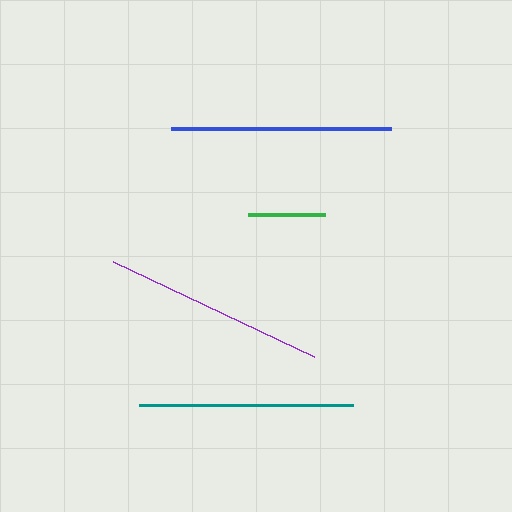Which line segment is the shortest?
The green line is the shortest at approximately 77 pixels.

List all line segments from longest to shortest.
From longest to shortest: purple, blue, teal, green.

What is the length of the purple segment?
The purple segment is approximately 222 pixels long.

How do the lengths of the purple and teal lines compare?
The purple and teal lines are approximately the same length.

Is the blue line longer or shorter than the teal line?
The blue line is longer than the teal line.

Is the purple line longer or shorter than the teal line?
The purple line is longer than the teal line.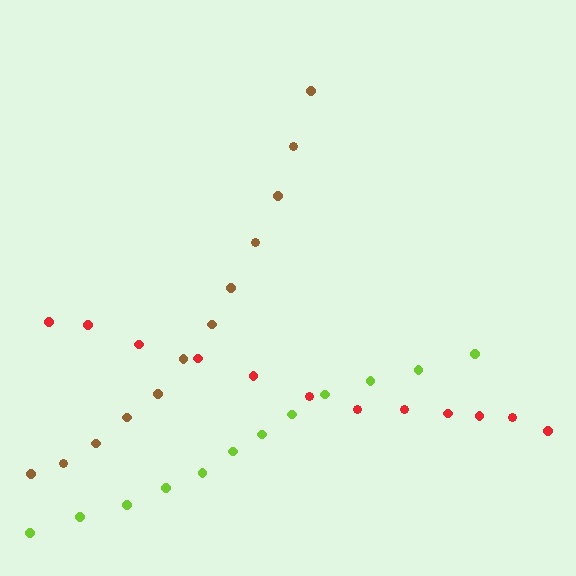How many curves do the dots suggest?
There are 3 distinct paths.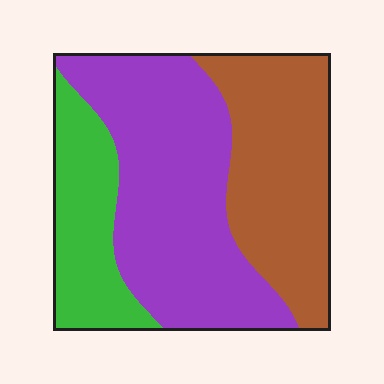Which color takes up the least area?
Green, at roughly 20%.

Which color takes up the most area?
Purple, at roughly 45%.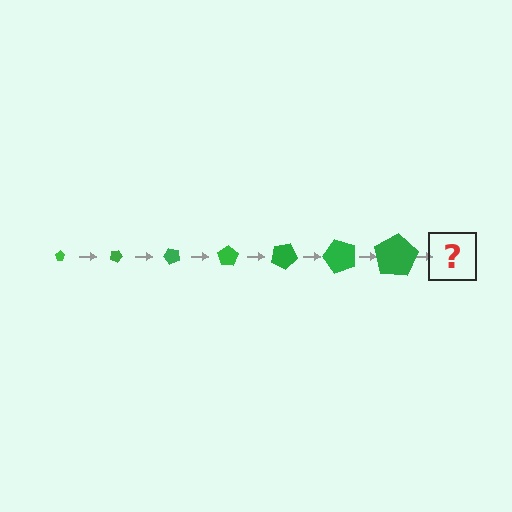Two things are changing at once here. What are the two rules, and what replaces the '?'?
The two rules are that the pentagon grows larger each step and it rotates 25 degrees each step. The '?' should be a pentagon, larger than the previous one and rotated 175 degrees from the start.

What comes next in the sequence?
The next element should be a pentagon, larger than the previous one and rotated 175 degrees from the start.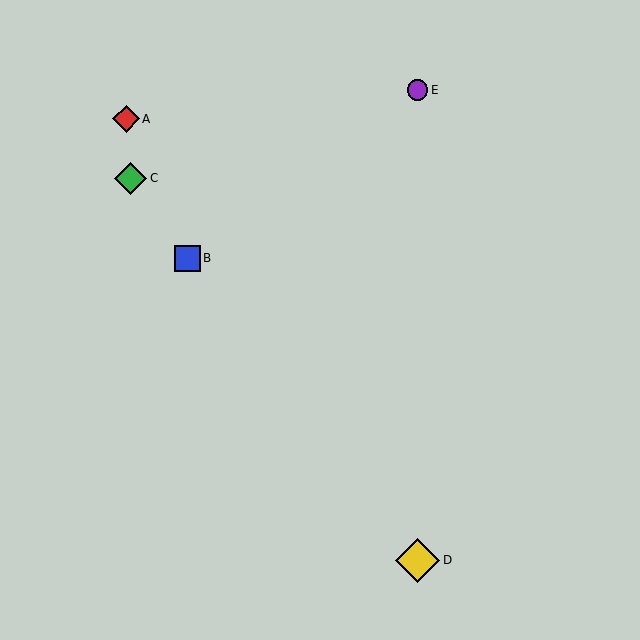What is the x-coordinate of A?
Object A is at x≈126.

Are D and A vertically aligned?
No, D is at x≈418 and A is at x≈126.